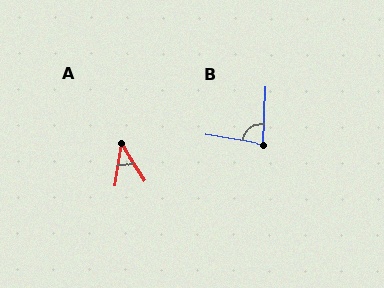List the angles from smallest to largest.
A (42°), B (83°).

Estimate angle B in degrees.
Approximately 83 degrees.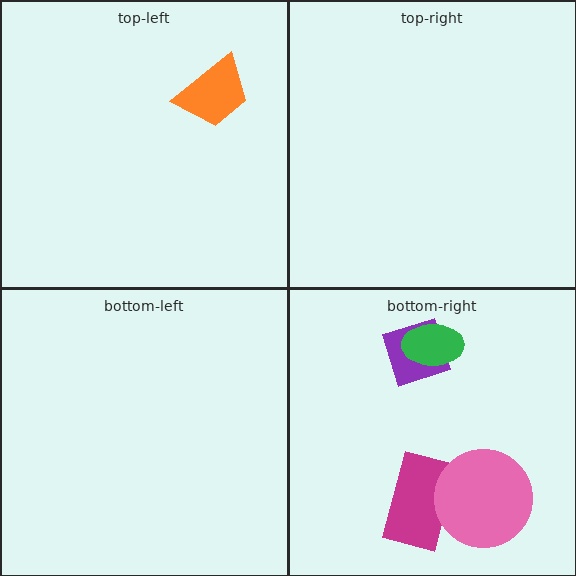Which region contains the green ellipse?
The bottom-right region.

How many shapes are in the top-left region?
1.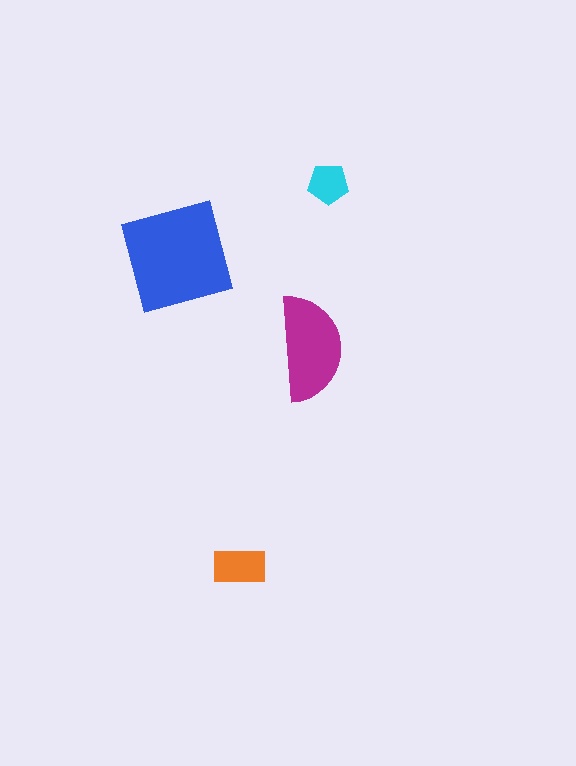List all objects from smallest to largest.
The cyan pentagon, the orange rectangle, the magenta semicircle, the blue square.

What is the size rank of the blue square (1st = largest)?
1st.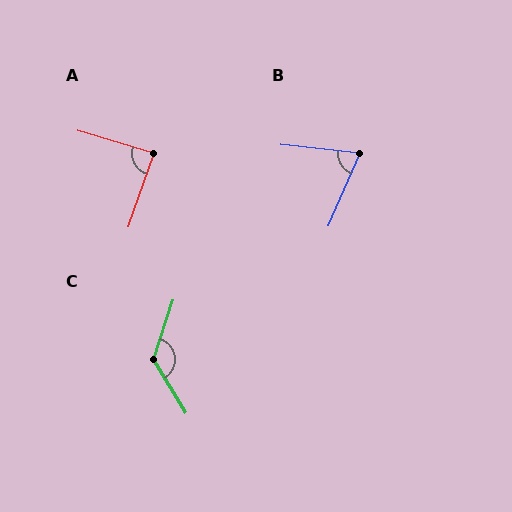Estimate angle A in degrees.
Approximately 87 degrees.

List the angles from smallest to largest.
B (73°), A (87°), C (130°).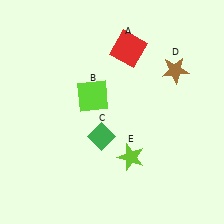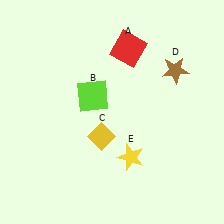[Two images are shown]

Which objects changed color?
C changed from green to yellow. E changed from lime to yellow.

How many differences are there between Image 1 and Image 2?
There are 2 differences between the two images.